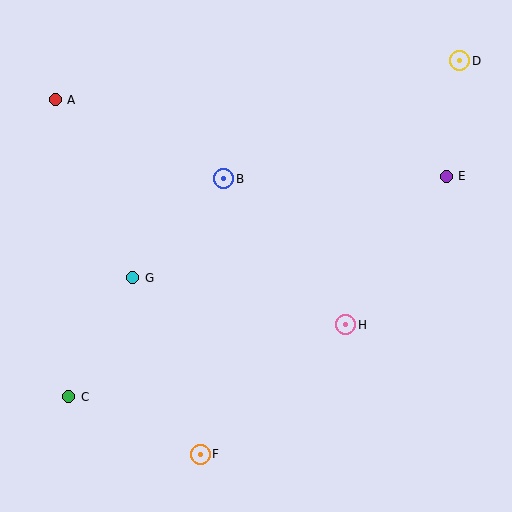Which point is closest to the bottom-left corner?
Point C is closest to the bottom-left corner.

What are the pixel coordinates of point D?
Point D is at (460, 61).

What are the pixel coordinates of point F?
Point F is at (200, 454).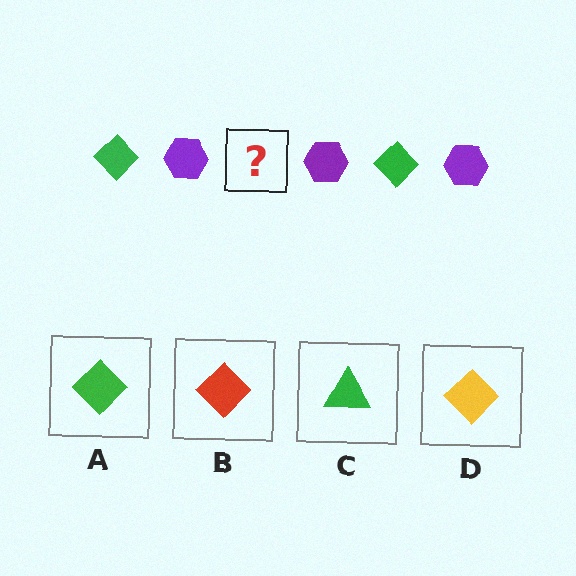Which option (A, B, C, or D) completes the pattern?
A.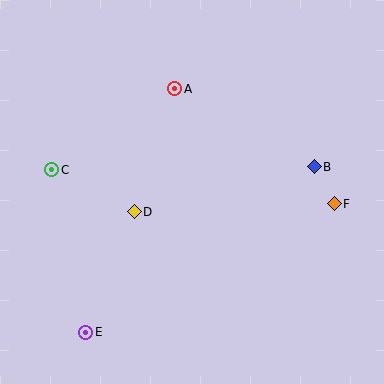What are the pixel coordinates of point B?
Point B is at (314, 167).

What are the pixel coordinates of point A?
Point A is at (175, 89).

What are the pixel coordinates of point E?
Point E is at (86, 332).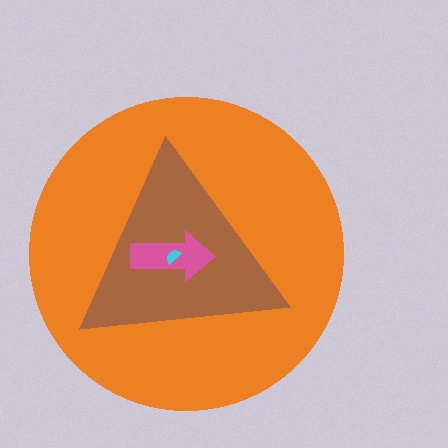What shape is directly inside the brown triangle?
The pink arrow.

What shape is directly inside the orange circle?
The brown triangle.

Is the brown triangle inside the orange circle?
Yes.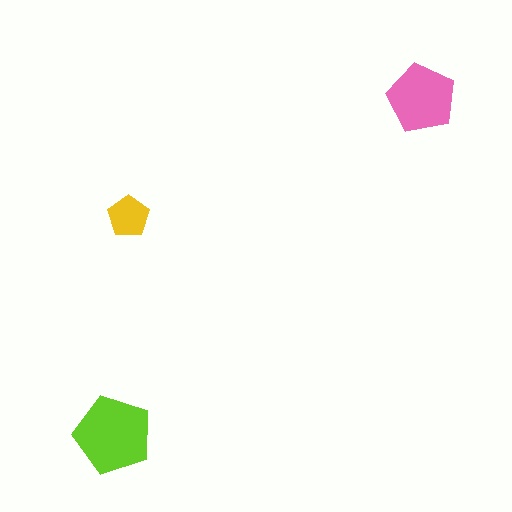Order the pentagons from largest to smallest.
the lime one, the pink one, the yellow one.